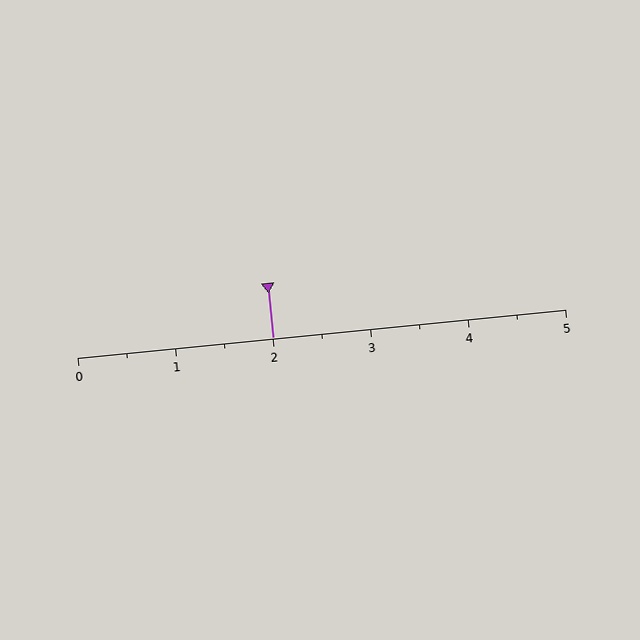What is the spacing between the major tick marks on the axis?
The major ticks are spaced 1 apart.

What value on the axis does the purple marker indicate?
The marker indicates approximately 2.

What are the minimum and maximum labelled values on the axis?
The axis runs from 0 to 5.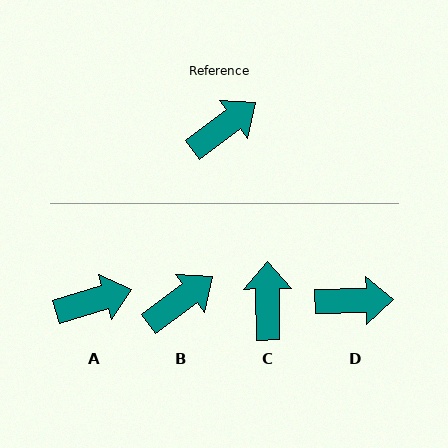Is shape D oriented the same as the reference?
No, it is off by about 36 degrees.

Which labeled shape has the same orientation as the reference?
B.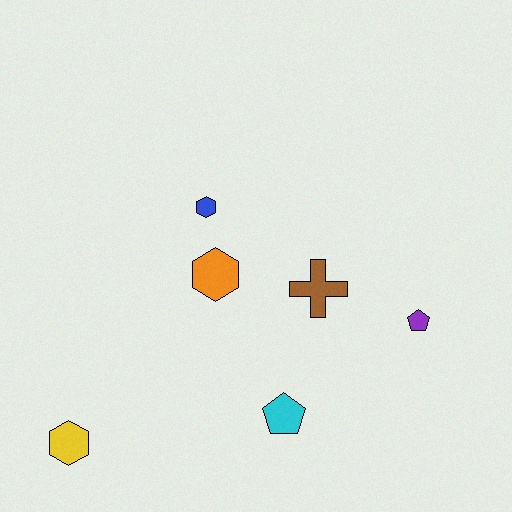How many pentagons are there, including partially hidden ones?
There are 2 pentagons.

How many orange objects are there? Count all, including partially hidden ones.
There is 1 orange object.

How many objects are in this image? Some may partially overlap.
There are 6 objects.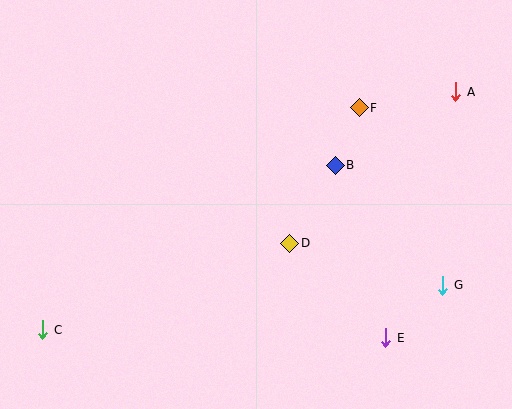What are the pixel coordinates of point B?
Point B is at (335, 165).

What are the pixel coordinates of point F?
Point F is at (359, 108).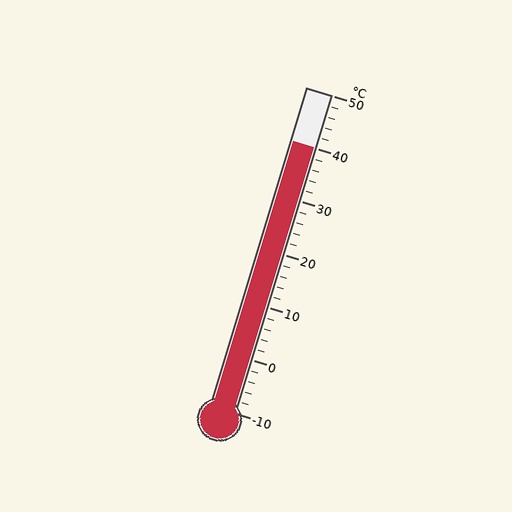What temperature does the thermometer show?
The thermometer shows approximately 40°C.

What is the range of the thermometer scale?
The thermometer scale ranges from -10°C to 50°C.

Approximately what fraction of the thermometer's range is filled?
The thermometer is filled to approximately 85% of its range.